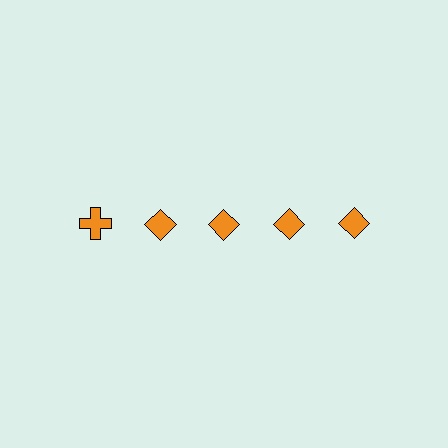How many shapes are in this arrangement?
There are 5 shapes arranged in a grid pattern.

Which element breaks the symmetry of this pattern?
The orange cross in the top row, leftmost column breaks the symmetry. All other shapes are orange diamonds.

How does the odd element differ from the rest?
It has a different shape: cross instead of diamond.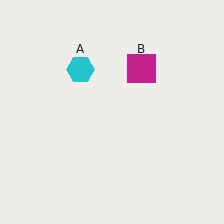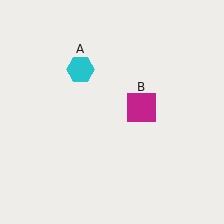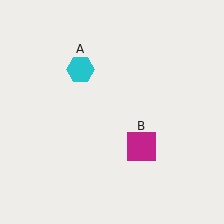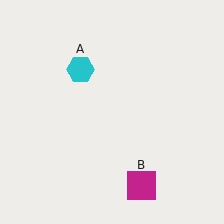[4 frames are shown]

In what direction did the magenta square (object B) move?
The magenta square (object B) moved down.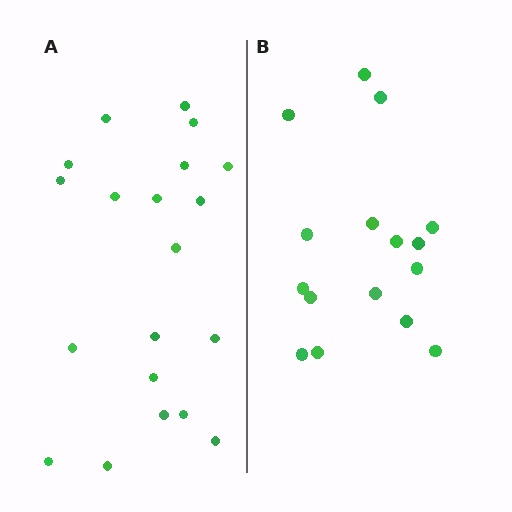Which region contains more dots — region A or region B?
Region A (the left region) has more dots.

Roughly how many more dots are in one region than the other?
Region A has about 4 more dots than region B.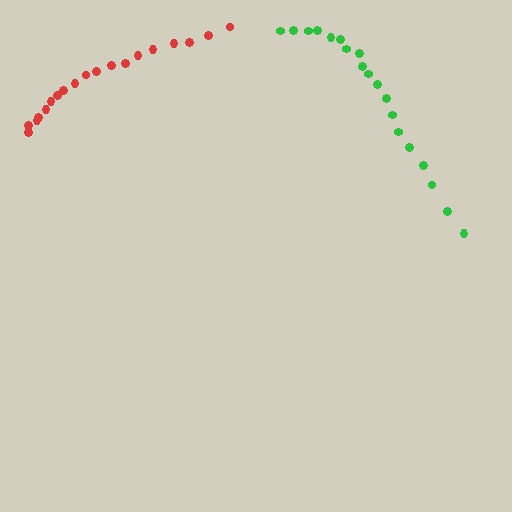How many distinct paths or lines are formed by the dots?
There are 2 distinct paths.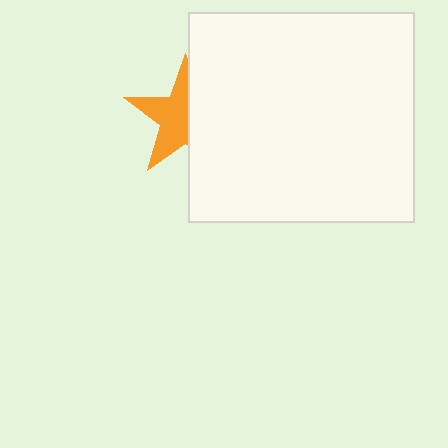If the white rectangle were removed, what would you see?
You would see the complete orange star.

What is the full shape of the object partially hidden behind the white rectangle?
The partially hidden object is an orange star.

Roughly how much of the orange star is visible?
About half of it is visible (roughly 54%).